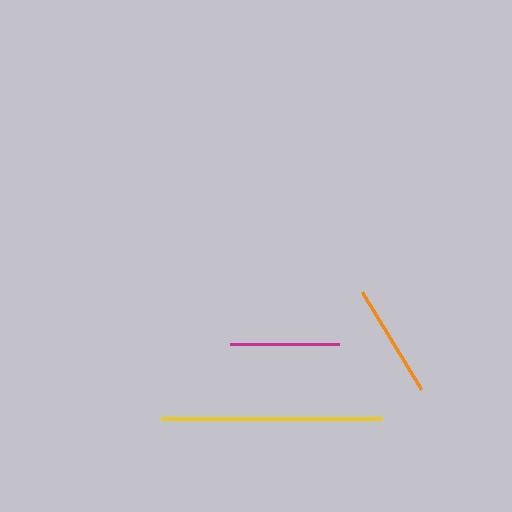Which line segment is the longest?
The yellow line is the longest at approximately 221 pixels.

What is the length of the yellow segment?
The yellow segment is approximately 221 pixels long.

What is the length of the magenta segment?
The magenta segment is approximately 109 pixels long.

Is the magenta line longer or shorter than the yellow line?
The yellow line is longer than the magenta line.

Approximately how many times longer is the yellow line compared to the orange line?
The yellow line is approximately 1.9 times the length of the orange line.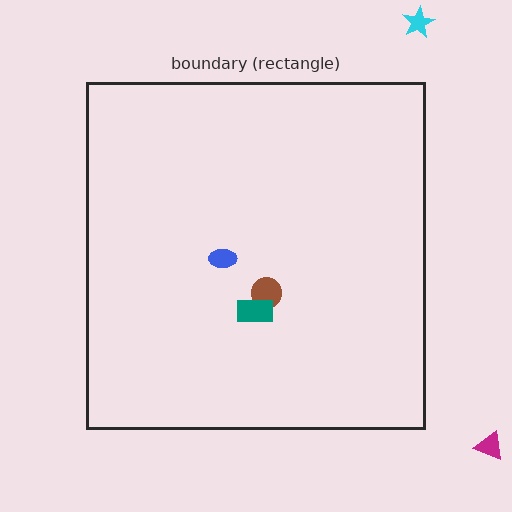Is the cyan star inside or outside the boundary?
Outside.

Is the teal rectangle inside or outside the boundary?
Inside.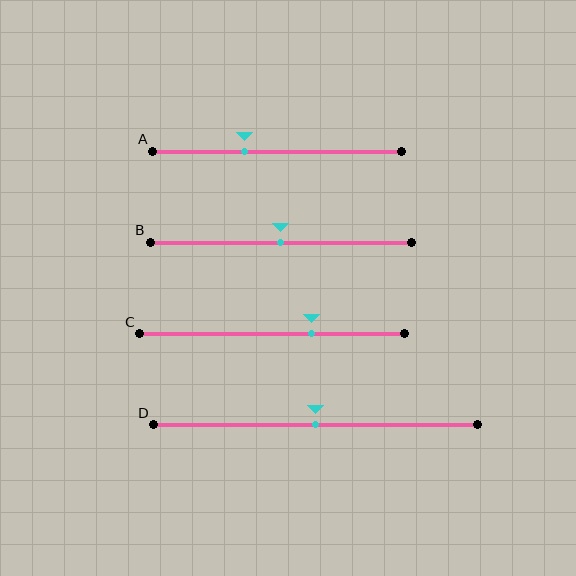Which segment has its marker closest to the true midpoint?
Segment B has its marker closest to the true midpoint.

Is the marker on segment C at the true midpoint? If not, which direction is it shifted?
No, the marker on segment C is shifted to the right by about 15% of the segment length.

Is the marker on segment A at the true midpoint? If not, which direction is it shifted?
No, the marker on segment A is shifted to the left by about 13% of the segment length.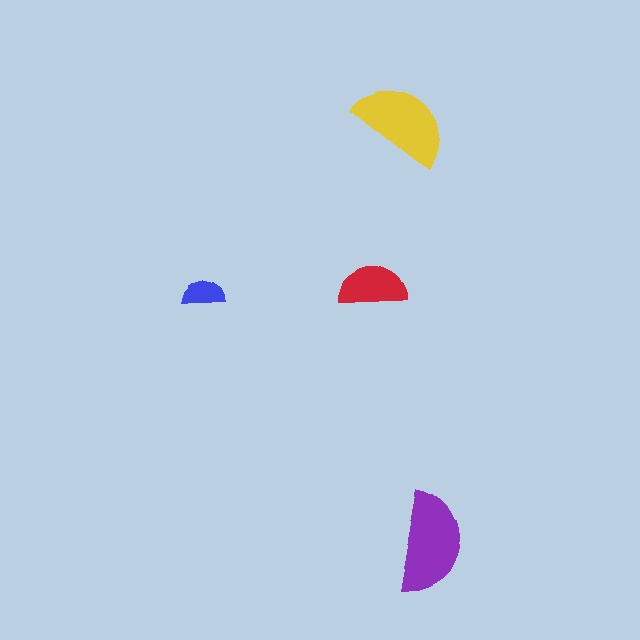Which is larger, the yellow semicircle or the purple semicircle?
The purple one.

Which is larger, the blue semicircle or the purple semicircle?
The purple one.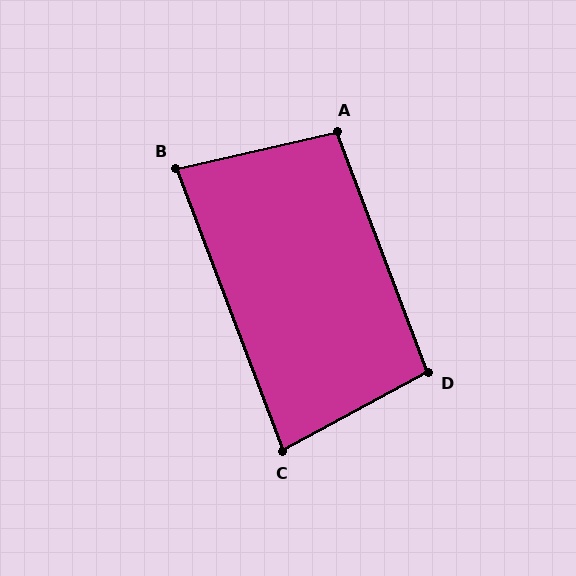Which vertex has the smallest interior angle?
C, at approximately 82 degrees.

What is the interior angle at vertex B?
Approximately 82 degrees (acute).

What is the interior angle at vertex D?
Approximately 98 degrees (obtuse).